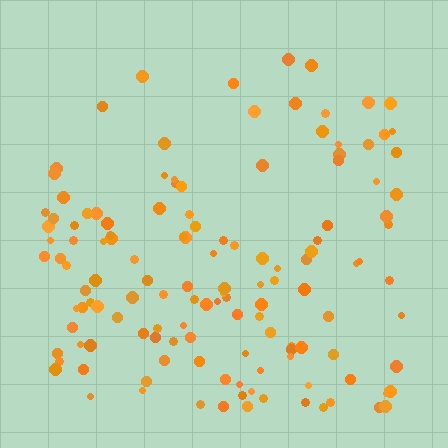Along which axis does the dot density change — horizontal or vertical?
Vertical.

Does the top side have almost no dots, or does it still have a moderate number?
Still a moderate number, just noticeably fewer than the bottom.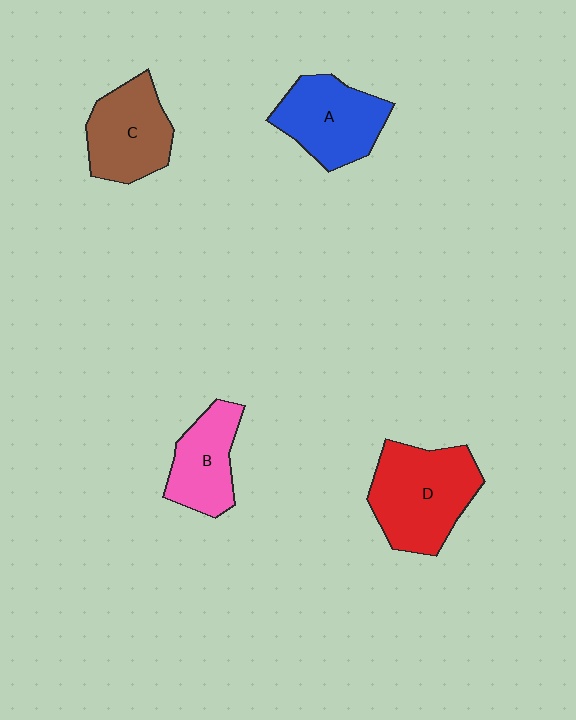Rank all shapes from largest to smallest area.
From largest to smallest: D (red), A (blue), C (brown), B (pink).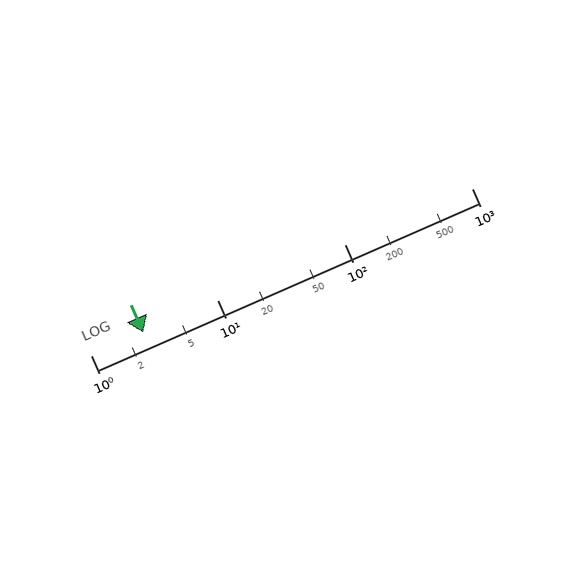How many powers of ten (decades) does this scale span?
The scale spans 3 decades, from 1 to 1000.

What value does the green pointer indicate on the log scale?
The pointer indicates approximately 2.6.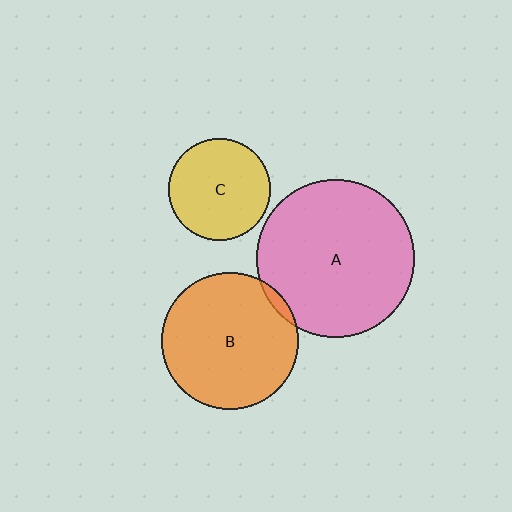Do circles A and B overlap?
Yes.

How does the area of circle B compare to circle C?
Approximately 1.8 times.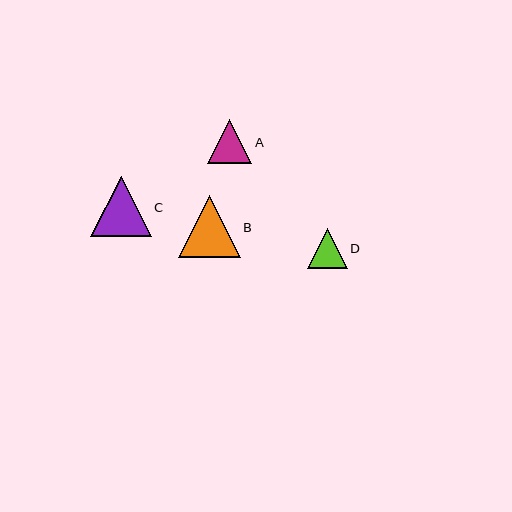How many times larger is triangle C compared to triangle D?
Triangle C is approximately 1.5 times the size of triangle D.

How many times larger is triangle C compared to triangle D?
Triangle C is approximately 1.5 times the size of triangle D.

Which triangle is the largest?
Triangle B is the largest with a size of approximately 62 pixels.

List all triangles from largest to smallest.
From largest to smallest: B, C, A, D.